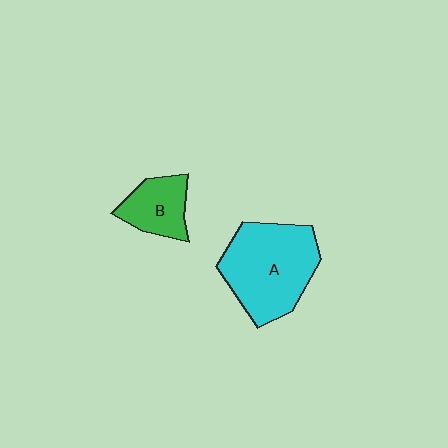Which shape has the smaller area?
Shape B (green).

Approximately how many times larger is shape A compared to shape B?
Approximately 2.2 times.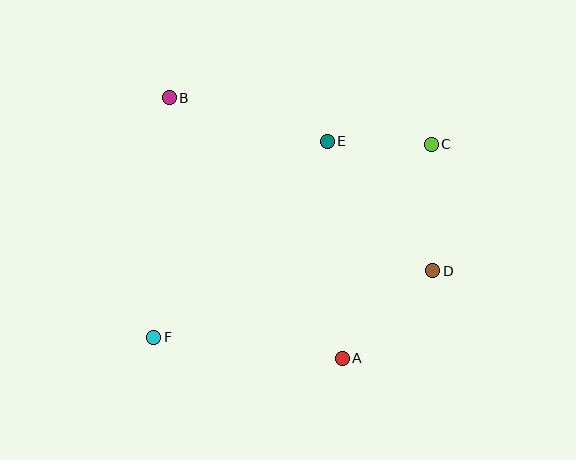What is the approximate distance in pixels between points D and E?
The distance between D and E is approximately 167 pixels.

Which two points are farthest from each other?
Points C and F are farthest from each other.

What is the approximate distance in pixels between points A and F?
The distance between A and F is approximately 190 pixels.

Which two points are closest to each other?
Points C and E are closest to each other.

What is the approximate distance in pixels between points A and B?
The distance between A and B is approximately 312 pixels.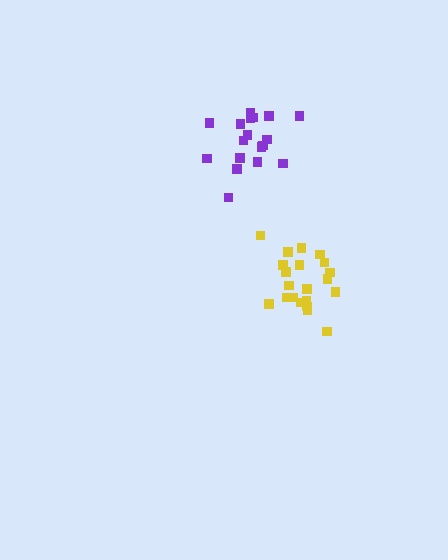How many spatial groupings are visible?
There are 2 spatial groupings.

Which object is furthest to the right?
The yellow cluster is rightmost.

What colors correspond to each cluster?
The clusters are colored: yellow, purple.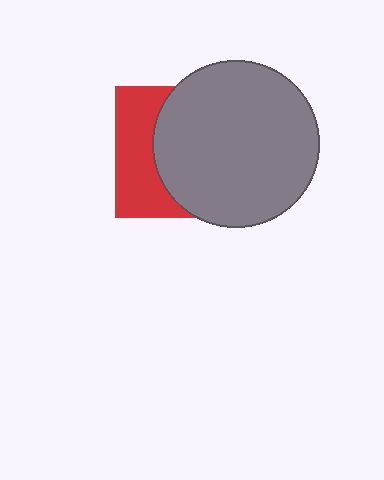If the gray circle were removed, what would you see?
You would see the complete red square.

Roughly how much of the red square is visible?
A small part of it is visible (roughly 35%).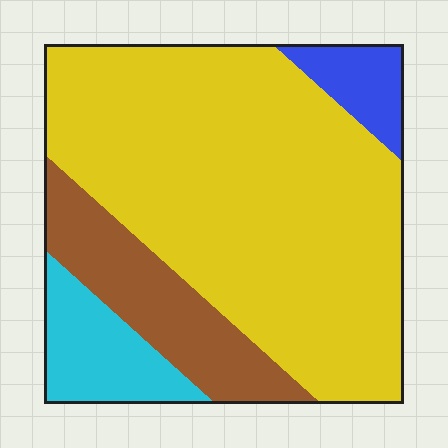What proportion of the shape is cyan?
Cyan takes up about one tenth (1/10) of the shape.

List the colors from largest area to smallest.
From largest to smallest: yellow, brown, cyan, blue.